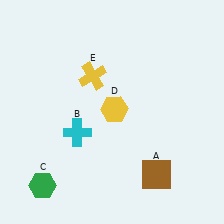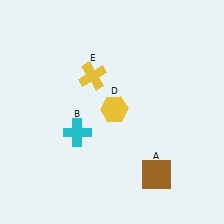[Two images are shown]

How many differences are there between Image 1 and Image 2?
There is 1 difference between the two images.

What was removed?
The green hexagon (C) was removed in Image 2.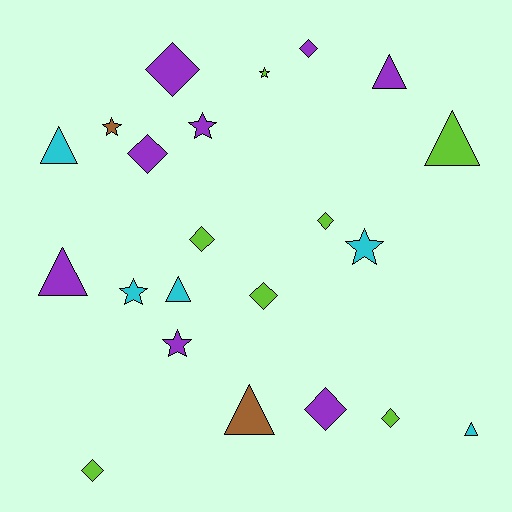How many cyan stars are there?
There are 2 cyan stars.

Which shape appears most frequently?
Diamond, with 9 objects.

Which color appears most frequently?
Purple, with 8 objects.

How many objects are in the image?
There are 22 objects.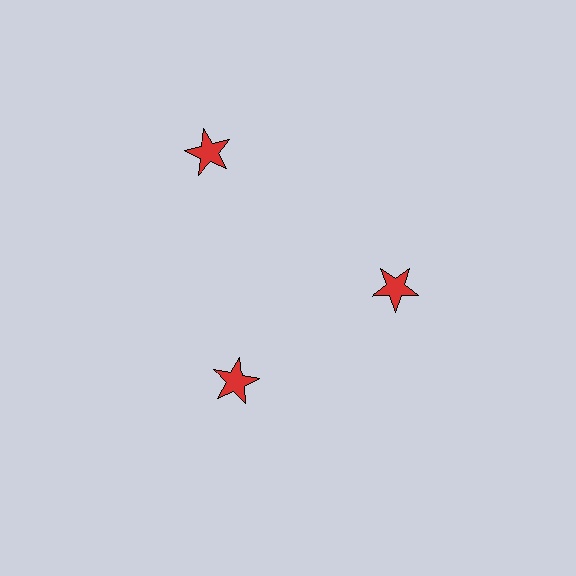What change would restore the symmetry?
The symmetry would be restored by moving it inward, back onto the ring so that all 3 stars sit at equal angles and equal distance from the center.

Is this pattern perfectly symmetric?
No. The 3 red stars are arranged in a ring, but one element near the 11 o'clock position is pushed outward from the center, breaking the 3-fold rotational symmetry.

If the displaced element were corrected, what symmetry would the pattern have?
It would have 3-fold rotational symmetry — the pattern would map onto itself every 120 degrees.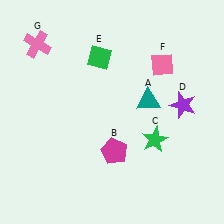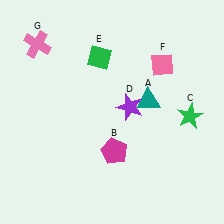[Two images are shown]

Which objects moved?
The objects that moved are: the green star (C), the purple star (D).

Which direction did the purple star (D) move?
The purple star (D) moved left.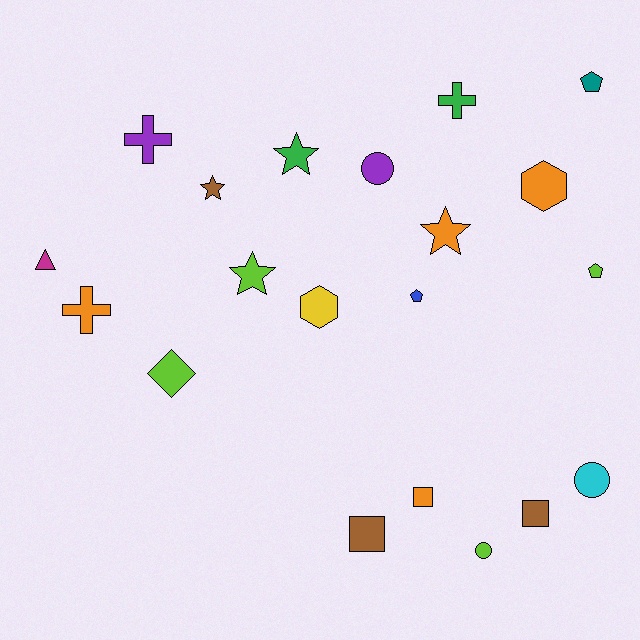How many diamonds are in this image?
There is 1 diamond.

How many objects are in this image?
There are 20 objects.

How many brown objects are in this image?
There are 3 brown objects.